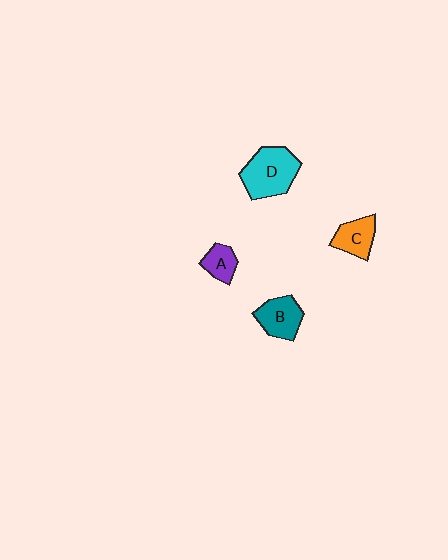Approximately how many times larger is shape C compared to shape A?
Approximately 1.4 times.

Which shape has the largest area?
Shape D (cyan).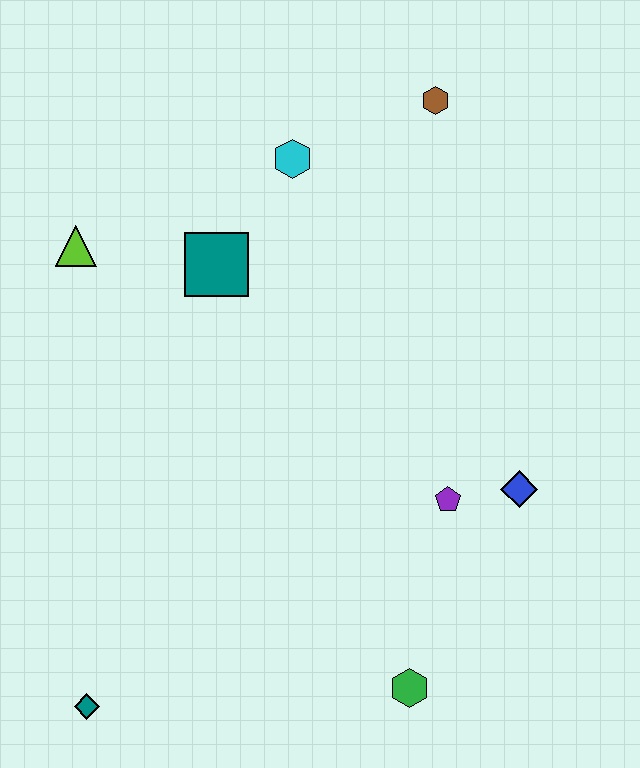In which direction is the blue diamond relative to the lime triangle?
The blue diamond is to the right of the lime triangle.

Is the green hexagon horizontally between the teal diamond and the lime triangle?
No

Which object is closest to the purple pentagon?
The blue diamond is closest to the purple pentagon.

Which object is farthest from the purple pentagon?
The lime triangle is farthest from the purple pentagon.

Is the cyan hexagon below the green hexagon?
No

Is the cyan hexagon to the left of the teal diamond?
No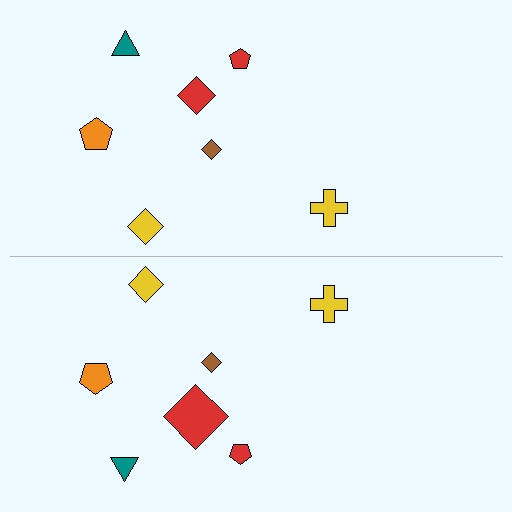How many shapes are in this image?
There are 14 shapes in this image.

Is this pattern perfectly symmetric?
No, the pattern is not perfectly symmetric. The red diamond on the bottom side has a different size than its mirror counterpart.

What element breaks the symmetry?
The red diamond on the bottom side has a different size than its mirror counterpart.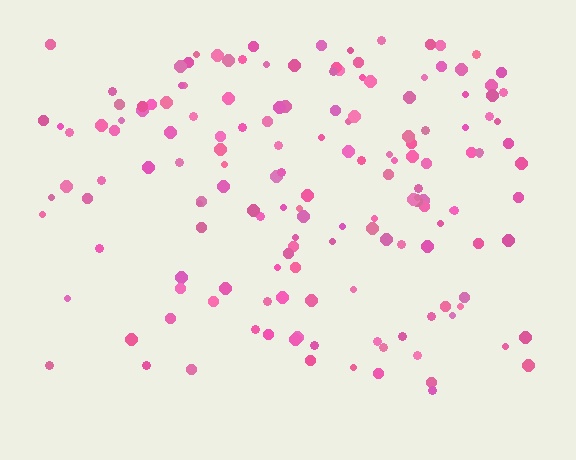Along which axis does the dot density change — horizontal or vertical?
Vertical.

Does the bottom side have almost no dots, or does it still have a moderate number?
Still a moderate number, just noticeably fewer than the top.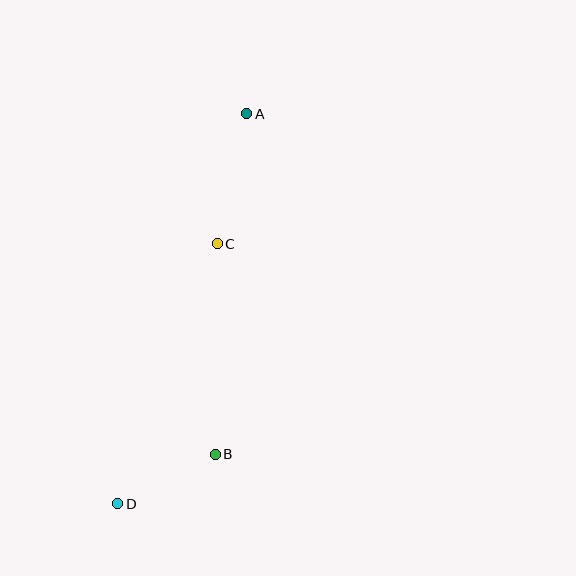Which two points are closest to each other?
Points B and D are closest to each other.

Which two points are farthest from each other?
Points A and D are farthest from each other.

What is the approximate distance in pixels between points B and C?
The distance between B and C is approximately 210 pixels.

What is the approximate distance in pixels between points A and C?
The distance between A and C is approximately 134 pixels.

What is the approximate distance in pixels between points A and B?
The distance between A and B is approximately 342 pixels.